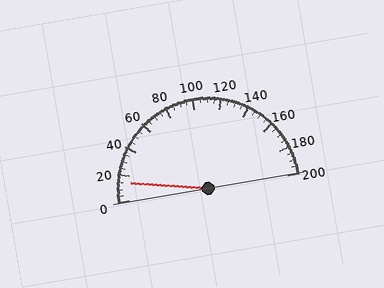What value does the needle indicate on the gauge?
The needle indicates approximately 15.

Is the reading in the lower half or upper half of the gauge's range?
The reading is in the lower half of the range (0 to 200).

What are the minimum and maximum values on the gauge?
The gauge ranges from 0 to 200.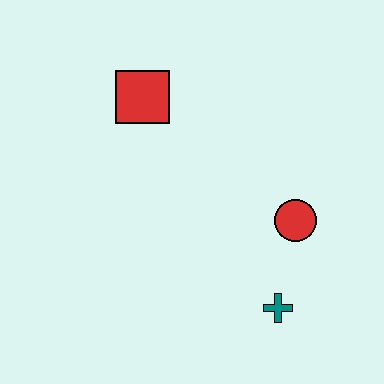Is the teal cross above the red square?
No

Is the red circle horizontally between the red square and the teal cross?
No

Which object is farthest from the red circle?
The red square is farthest from the red circle.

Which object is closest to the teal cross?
The red circle is closest to the teal cross.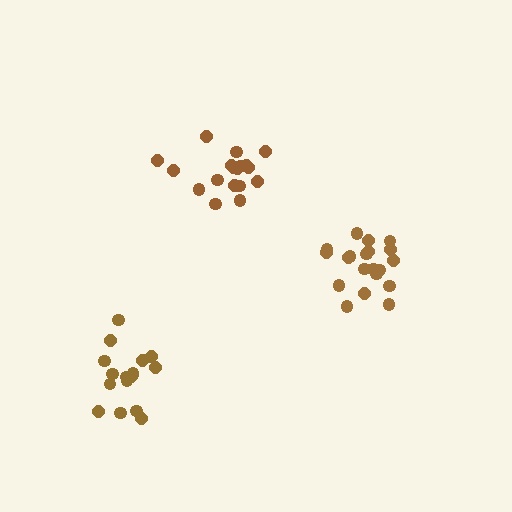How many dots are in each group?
Group 1: 20 dots, Group 2: 17 dots, Group 3: 20 dots (57 total).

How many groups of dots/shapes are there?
There are 3 groups.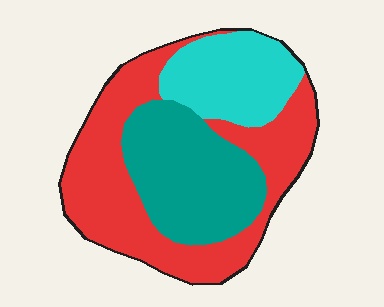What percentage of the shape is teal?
Teal takes up about one third (1/3) of the shape.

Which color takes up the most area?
Red, at roughly 45%.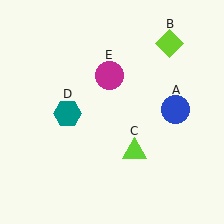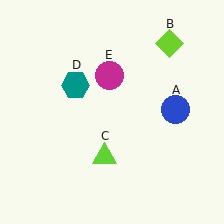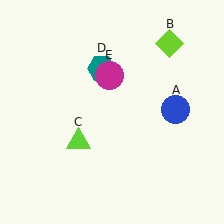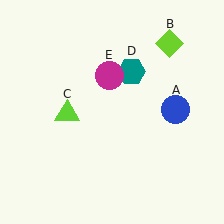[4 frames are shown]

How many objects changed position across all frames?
2 objects changed position: lime triangle (object C), teal hexagon (object D).